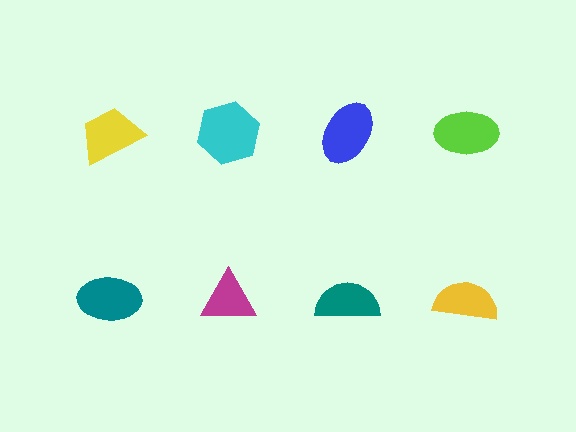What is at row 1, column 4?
A lime ellipse.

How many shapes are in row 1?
4 shapes.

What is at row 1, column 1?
A yellow trapezoid.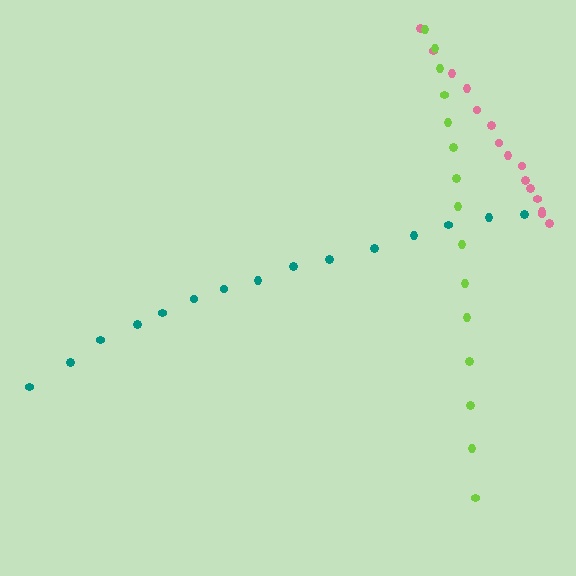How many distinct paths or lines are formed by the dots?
There are 3 distinct paths.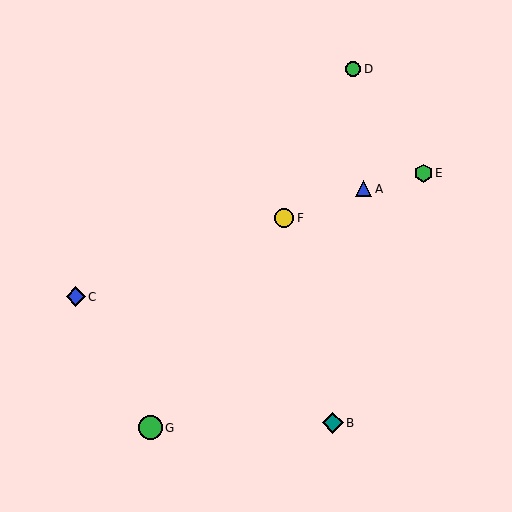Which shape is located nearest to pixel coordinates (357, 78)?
The green circle (labeled D) at (353, 69) is nearest to that location.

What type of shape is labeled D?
Shape D is a green circle.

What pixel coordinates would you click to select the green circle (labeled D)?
Click at (353, 69) to select the green circle D.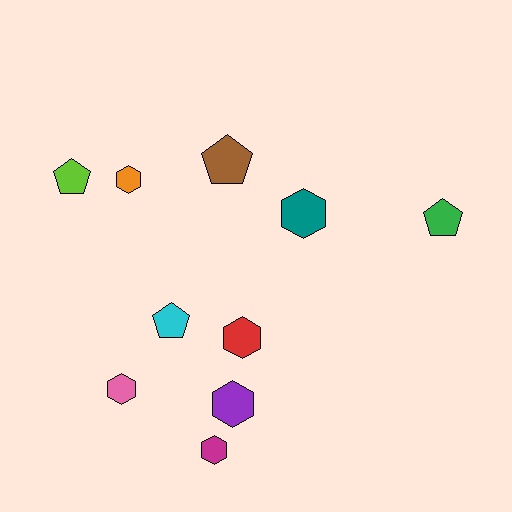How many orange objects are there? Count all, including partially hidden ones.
There is 1 orange object.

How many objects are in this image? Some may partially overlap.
There are 10 objects.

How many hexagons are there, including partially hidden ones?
There are 6 hexagons.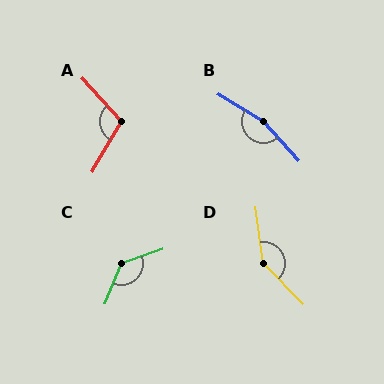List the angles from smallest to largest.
A (107°), C (130°), D (144°), B (163°).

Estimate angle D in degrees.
Approximately 144 degrees.